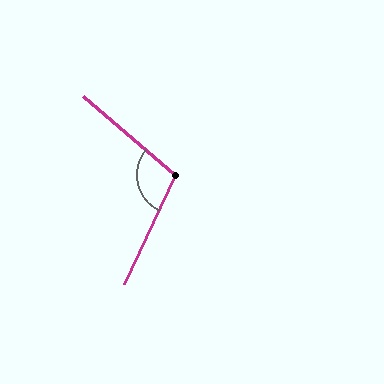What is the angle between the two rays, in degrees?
Approximately 106 degrees.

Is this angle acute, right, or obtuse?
It is obtuse.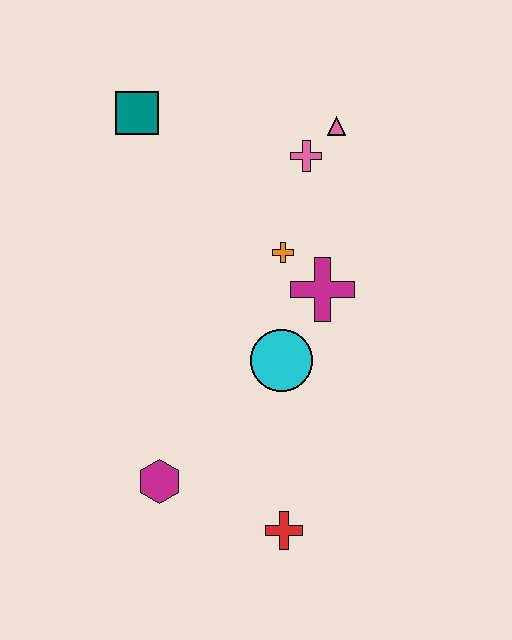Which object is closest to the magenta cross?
The orange cross is closest to the magenta cross.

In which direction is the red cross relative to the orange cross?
The red cross is below the orange cross.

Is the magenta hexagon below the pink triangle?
Yes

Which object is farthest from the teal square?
The red cross is farthest from the teal square.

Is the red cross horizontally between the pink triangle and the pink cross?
No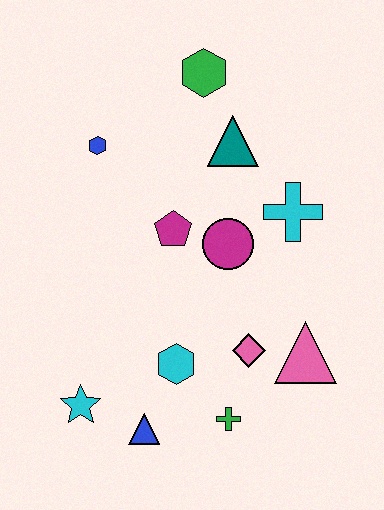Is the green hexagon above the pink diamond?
Yes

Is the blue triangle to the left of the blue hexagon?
No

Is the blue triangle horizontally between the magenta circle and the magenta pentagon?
No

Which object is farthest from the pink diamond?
The green hexagon is farthest from the pink diamond.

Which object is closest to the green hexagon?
The teal triangle is closest to the green hexagon.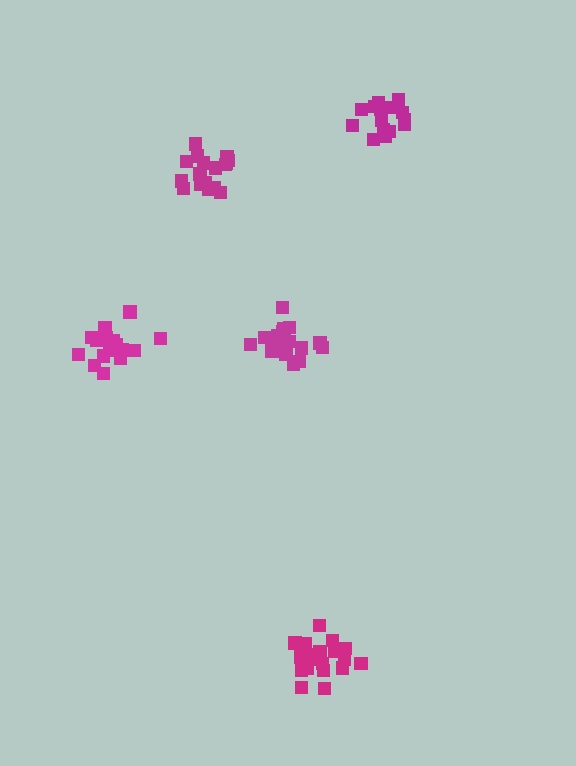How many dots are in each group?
Group 1: 15 dots, Group 2: 18 dots, Group 3: 17 dots, Group 4: 18 dots, Group 5: 20 dots (88 total).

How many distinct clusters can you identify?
There are 5 distinct clusters.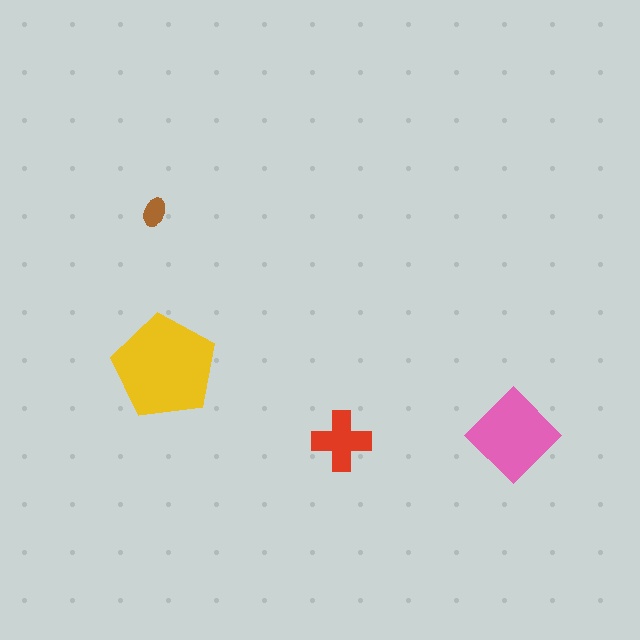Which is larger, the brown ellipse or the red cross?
The red cross.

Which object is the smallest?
The brown ellipse.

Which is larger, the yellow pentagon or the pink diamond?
The yellow pentagon.